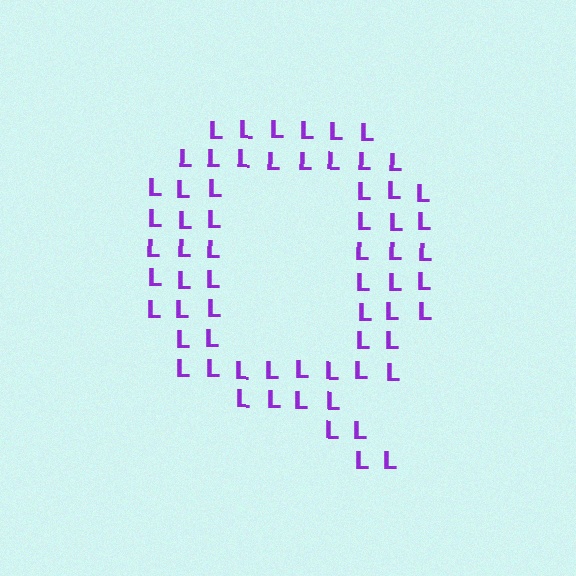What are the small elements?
The small elements are letter L's.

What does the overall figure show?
The overall figure shows the letter Q.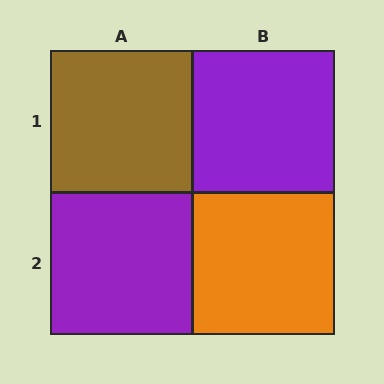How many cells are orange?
1 cell is orange.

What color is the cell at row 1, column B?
Purple.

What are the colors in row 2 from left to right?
Purple, orange.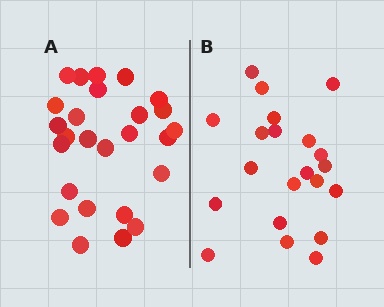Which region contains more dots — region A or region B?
Region A (the left region) has more dots.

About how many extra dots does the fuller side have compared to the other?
Region A has about 5 more dots than region B.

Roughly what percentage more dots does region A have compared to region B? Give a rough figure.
About 25% more.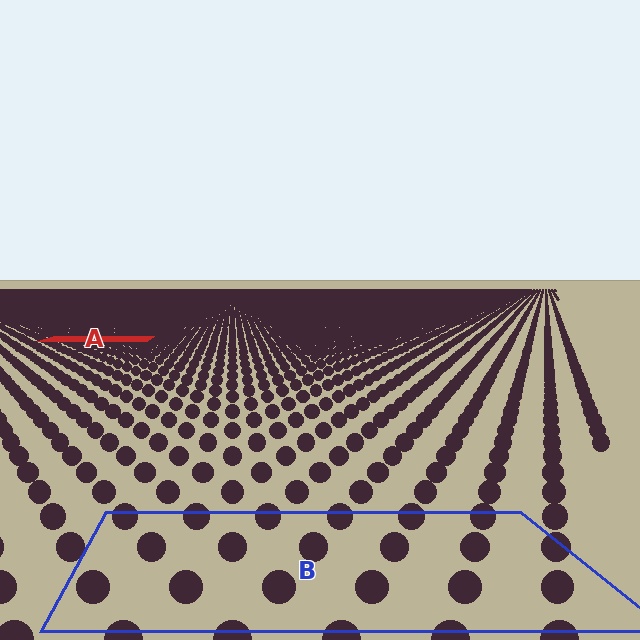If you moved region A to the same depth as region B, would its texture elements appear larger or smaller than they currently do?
They would appear larger. At a closer depth, the same texture elements are projected at a bigger on-screen size.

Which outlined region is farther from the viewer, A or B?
Region A is farther from the viewer — the texture elements inside it appear smaller and more densely packed.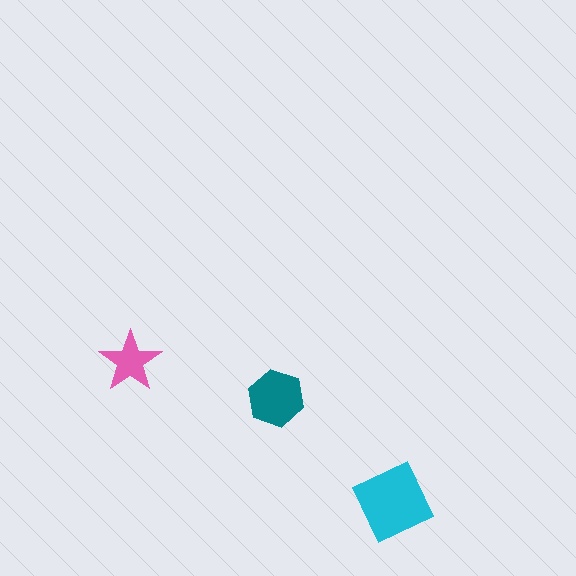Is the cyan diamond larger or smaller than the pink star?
Larger.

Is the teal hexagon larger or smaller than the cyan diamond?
Smaller.